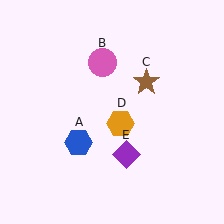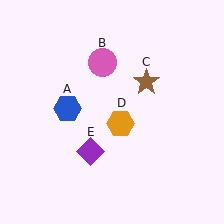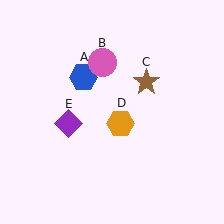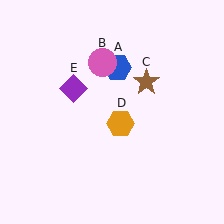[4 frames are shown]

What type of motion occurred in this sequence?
The blue hexagon (object A), purple diamond (object E) rotated clockwise around the center of the scene.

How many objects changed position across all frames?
2 objects changed position: blue hexagon (object A), purple diamond (object E).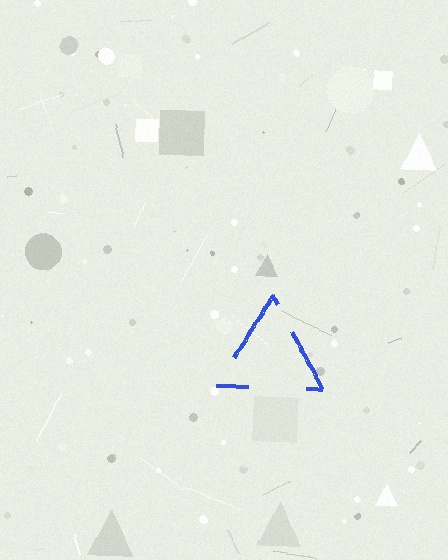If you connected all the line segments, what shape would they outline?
They would outline a triangle.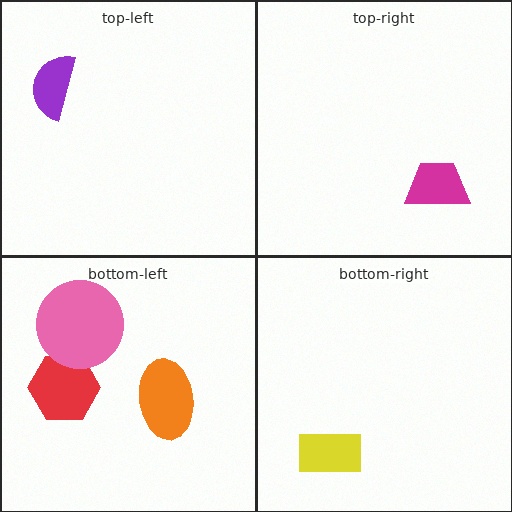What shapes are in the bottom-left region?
The red hexagon, the orange ellipse, the pink circle.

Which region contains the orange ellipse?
The bottom-left region.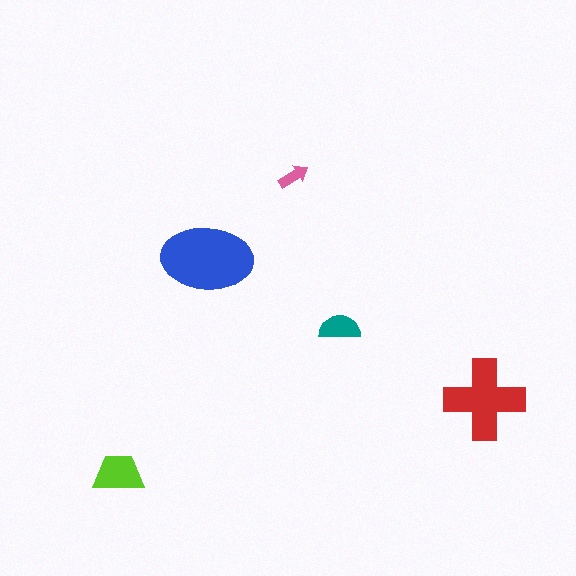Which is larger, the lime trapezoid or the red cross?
The red cross.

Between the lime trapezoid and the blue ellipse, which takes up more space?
The blue ellipse.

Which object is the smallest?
The pink arrow.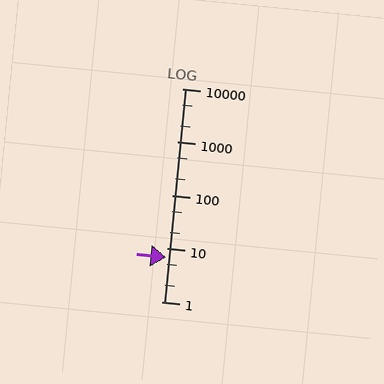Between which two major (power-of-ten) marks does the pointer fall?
The pointer is between 1 and 10.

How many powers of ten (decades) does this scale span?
The scale spans 4 decades, from 1 to 10000.